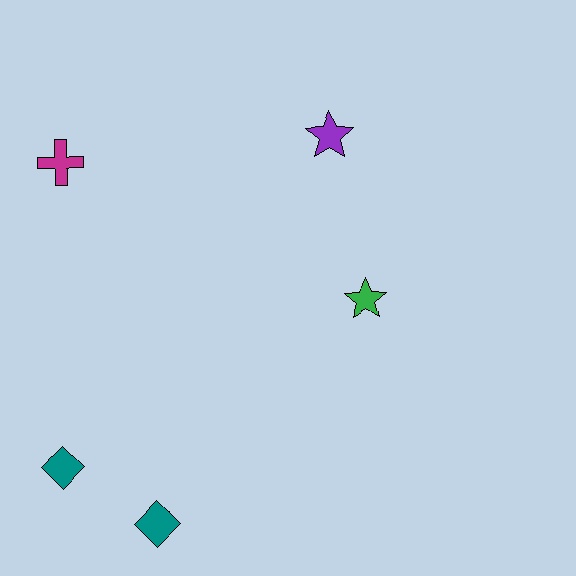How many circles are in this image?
There are no circles.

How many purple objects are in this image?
There is 1 purple object.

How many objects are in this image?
There are 5 objects.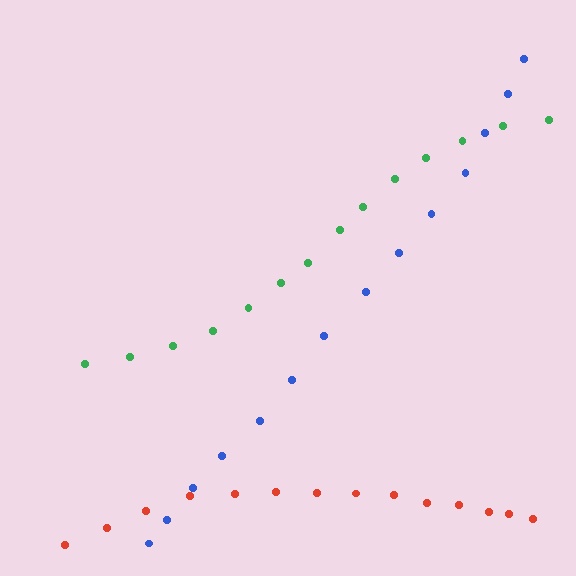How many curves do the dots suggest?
There are 3 distinct paths.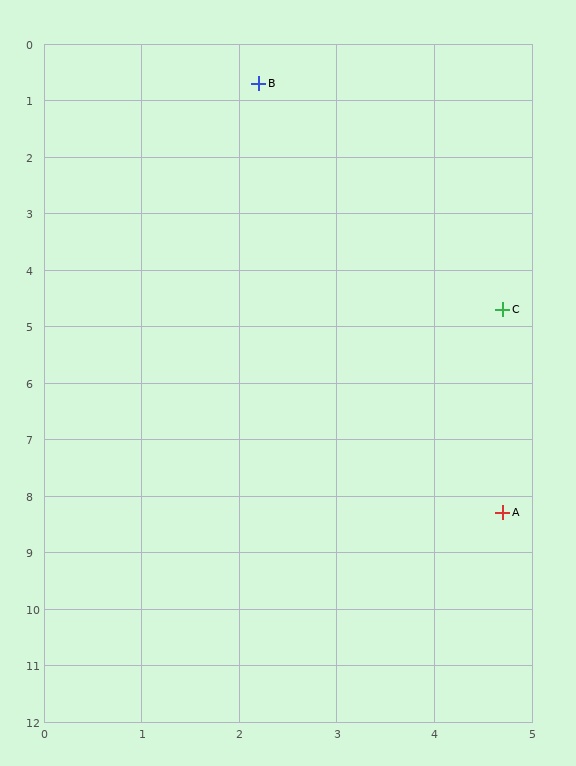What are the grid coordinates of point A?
Point A is at approximately (4.7, 8.3).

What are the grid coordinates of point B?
Point B is at approximately (2.2, 0.7).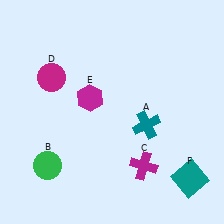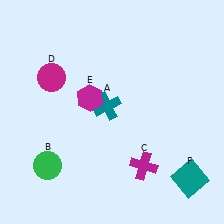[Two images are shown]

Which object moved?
The teal cross (A) moved left.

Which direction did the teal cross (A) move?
The teal cross (A) moved left.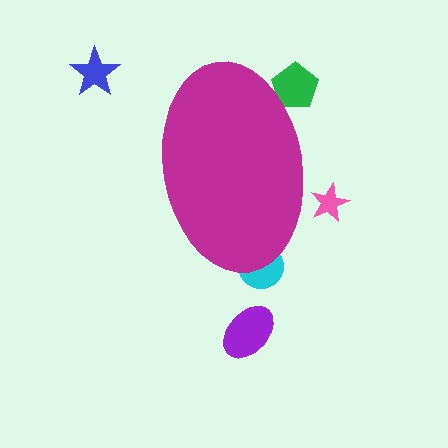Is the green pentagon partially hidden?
Yes, the green pentagon is partially hidden behind the magenta ellipse.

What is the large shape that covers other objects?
A magenta ellipse.